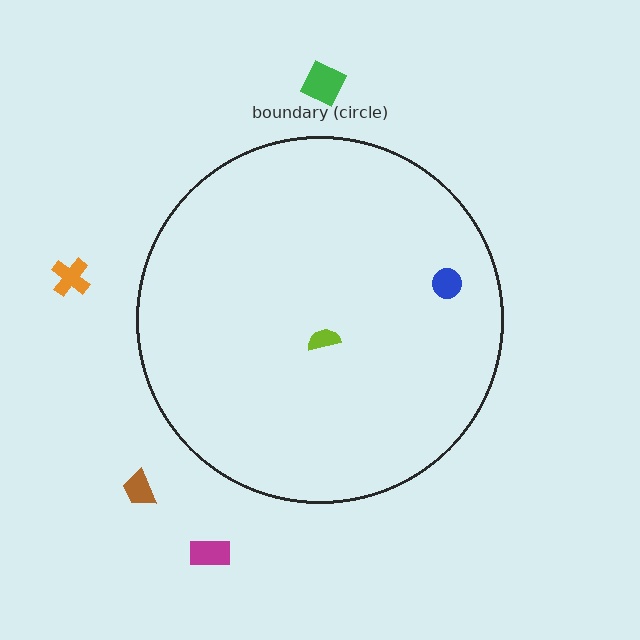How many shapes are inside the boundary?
2 inside, 4 outside.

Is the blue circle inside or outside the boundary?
Inside.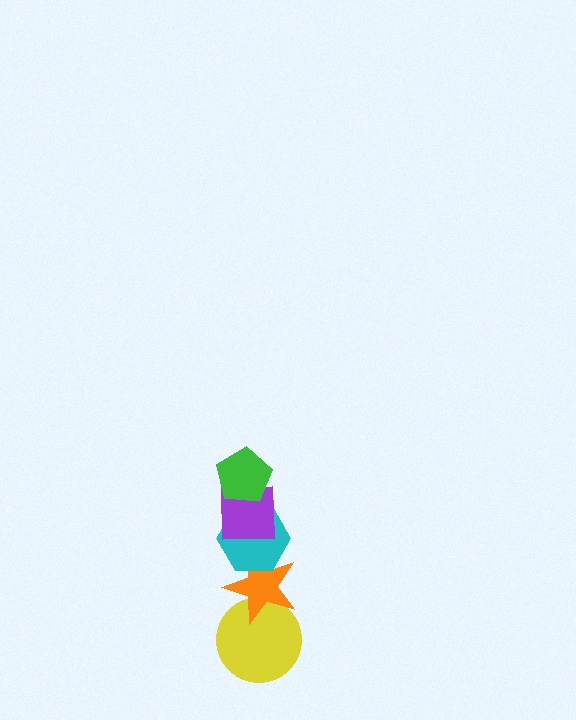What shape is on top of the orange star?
The cyan hexagon is on top of the orange star.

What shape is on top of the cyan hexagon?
The purple square is on top of the cyan hexagon.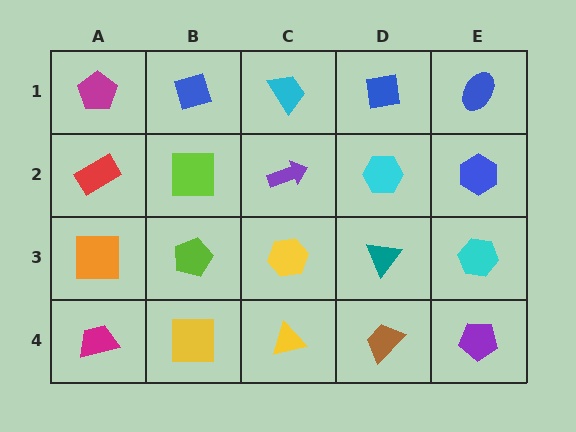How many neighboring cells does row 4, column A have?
2.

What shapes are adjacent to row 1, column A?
A red rectangle (row 2, column A), a blue diamond (row 1, column B).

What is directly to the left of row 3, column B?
An orange square.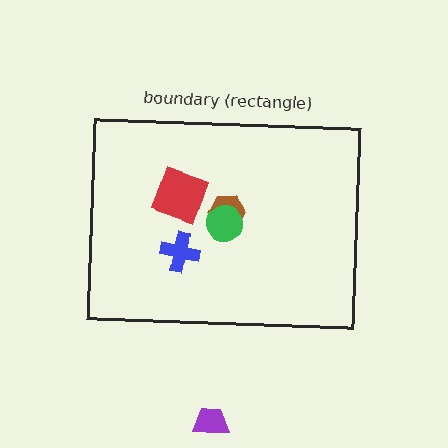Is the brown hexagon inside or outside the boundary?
Inside.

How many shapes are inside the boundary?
4 inside, 1 outside.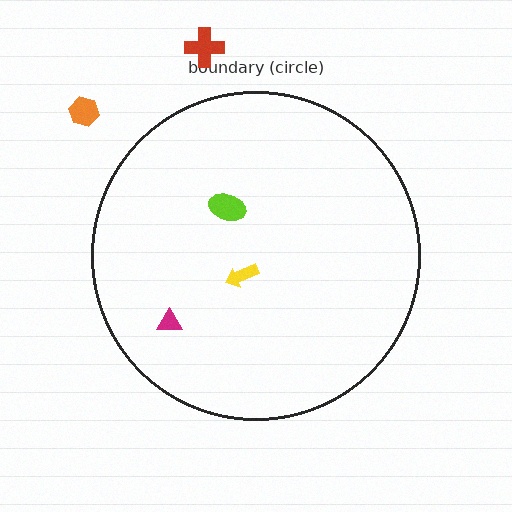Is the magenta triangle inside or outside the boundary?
Inside.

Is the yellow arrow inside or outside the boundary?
Inside.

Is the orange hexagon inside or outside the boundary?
Outside.